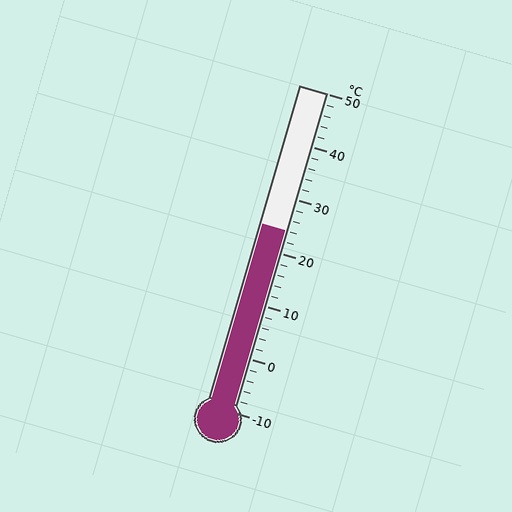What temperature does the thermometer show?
The thermometer shows approximately 24°C.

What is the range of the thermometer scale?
The thermometer scale ranges from -10°C to 50°C.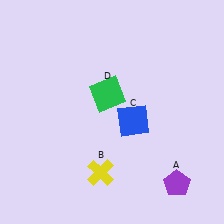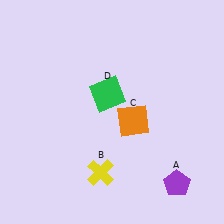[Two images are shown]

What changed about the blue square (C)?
In Image 1, C is blue. In Image 2, it changed to orange.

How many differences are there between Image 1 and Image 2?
There is 1 difference between the two images.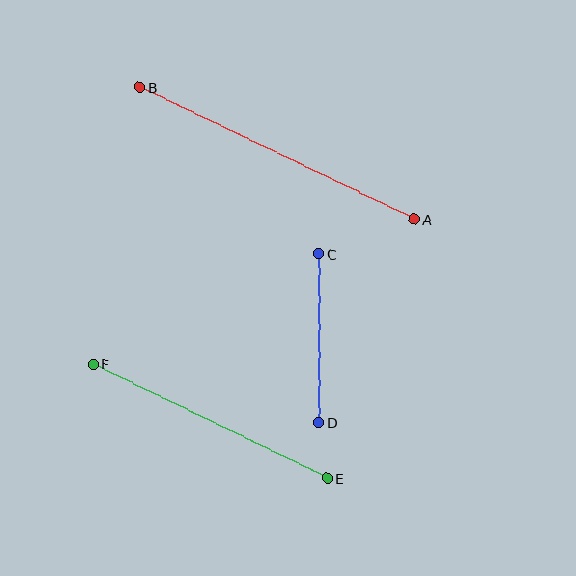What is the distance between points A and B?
The distance is approximately 305 pixels.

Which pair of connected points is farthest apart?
Points A and B are farthest apart.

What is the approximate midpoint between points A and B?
The midpoint is at approximately (277, 153) pixels.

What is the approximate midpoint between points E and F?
The midpoint is at approximately (210, 421) pixels.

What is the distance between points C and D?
The distance is approximately 169 pixels.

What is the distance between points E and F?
The distance is approximately 260 pixels.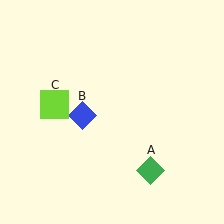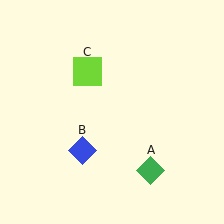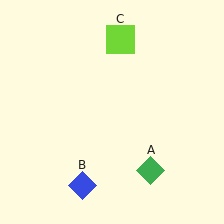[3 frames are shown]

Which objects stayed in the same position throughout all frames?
Green diamond (object A) remained stationary.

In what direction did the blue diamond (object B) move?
The blue diamond (object B) moved down.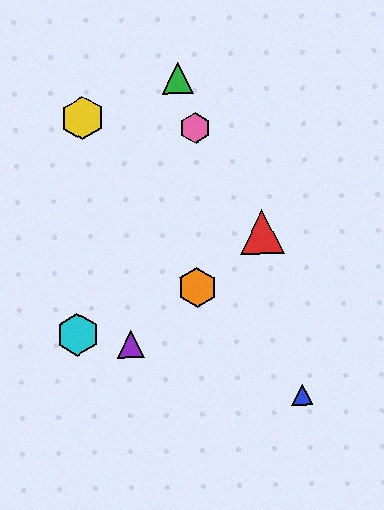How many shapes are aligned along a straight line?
3 shapes (the red triangle, the purple triangle, the orange hexagon) are aligned along a straight line.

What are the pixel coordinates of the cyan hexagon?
The cyan hexagon is at (78, 334).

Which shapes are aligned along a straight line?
The red triangle, the purple triangle, the orange hexagon are aligned along a straight line.